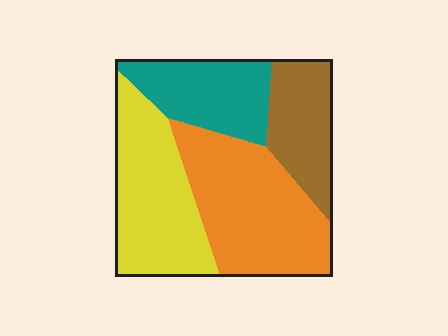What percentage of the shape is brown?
Brown covers 17% of the shape.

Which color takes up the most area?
Orange, at roughly 35%.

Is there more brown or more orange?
Orange.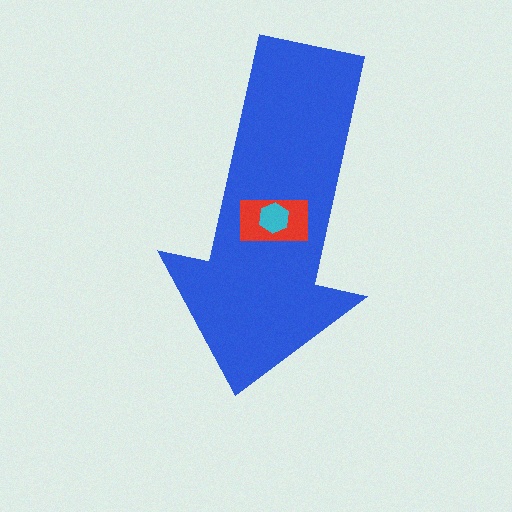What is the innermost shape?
The cyan hexagon.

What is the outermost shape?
The blue arrow.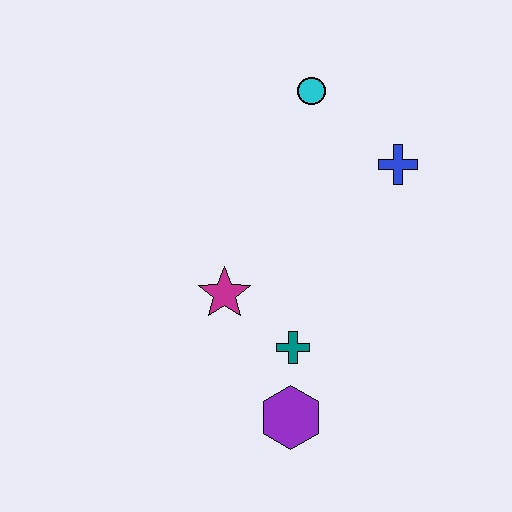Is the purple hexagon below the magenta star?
Yes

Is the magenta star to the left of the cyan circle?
Yes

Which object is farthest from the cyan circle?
The purple hexagon is farthest from the cyan circle.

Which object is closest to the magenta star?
The teal cross is closest to the magenta star.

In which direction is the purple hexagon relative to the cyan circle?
The purple hexagon is below the cyan circle.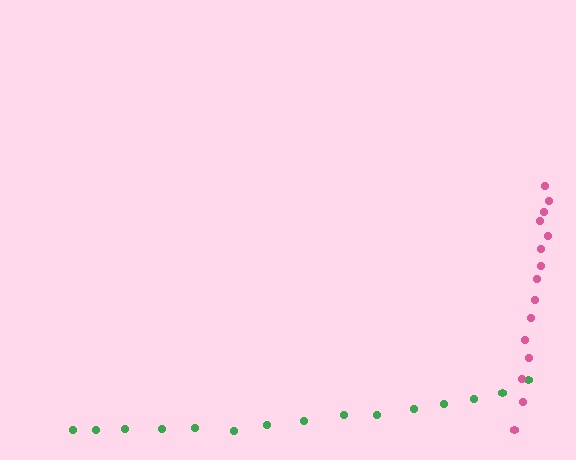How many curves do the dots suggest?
There are 2 distinct paths.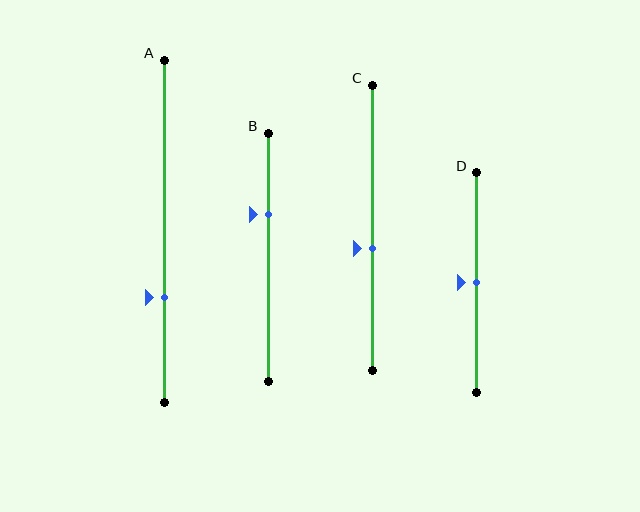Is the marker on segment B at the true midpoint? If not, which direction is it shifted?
No, the marker on segment B is shifted upward by about 17% of the segment length.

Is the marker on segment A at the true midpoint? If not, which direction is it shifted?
No, the marker on segment A is shifted downward by about 20% of the segment length.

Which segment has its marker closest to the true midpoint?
Segment D has its marker closest to the true midpoint.